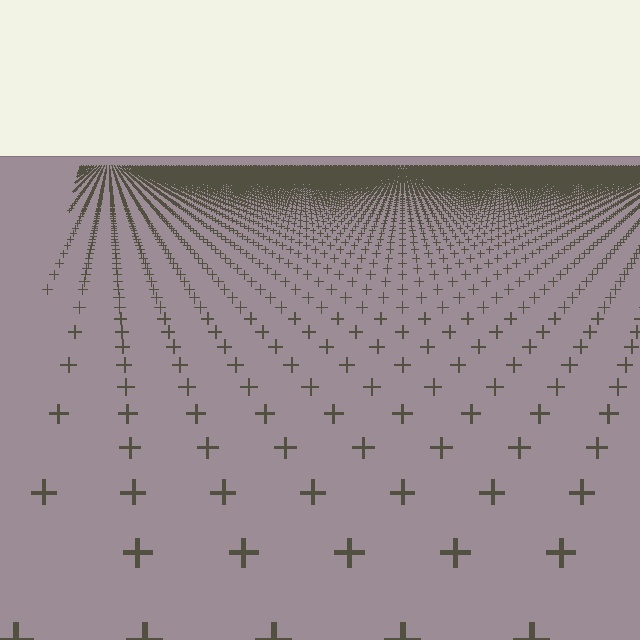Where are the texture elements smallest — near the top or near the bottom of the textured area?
Near the top.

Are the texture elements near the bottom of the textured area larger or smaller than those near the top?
Larger. Near the bottom, elements are closer to the viewer and appear at a bigger on-screen size.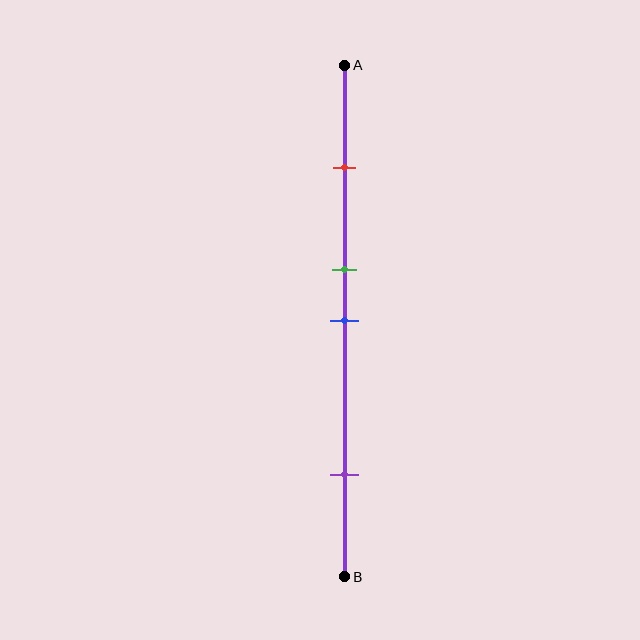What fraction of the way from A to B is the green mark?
The green mark is approximately 40% (0.4) of the way from A to B.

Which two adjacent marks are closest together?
The green and blue marks are the closest adjacent pair.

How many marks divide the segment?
There are 4 marks dividing the segment.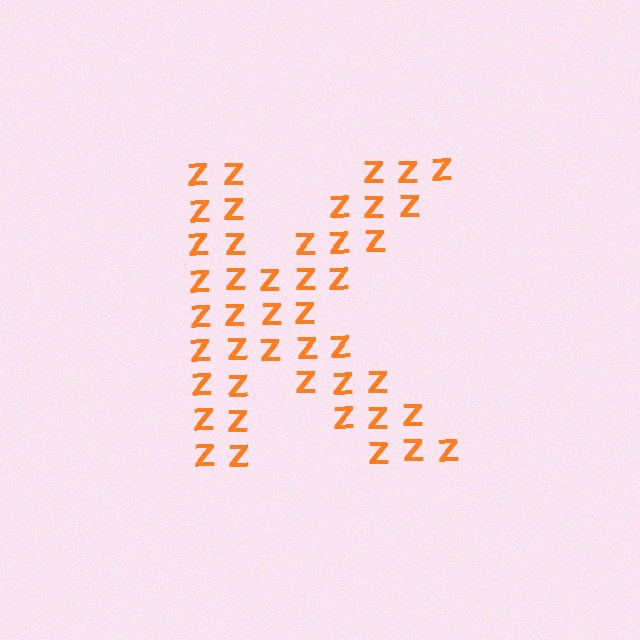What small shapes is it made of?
It is made of small letter Z's.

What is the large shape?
The large shape is the letter K.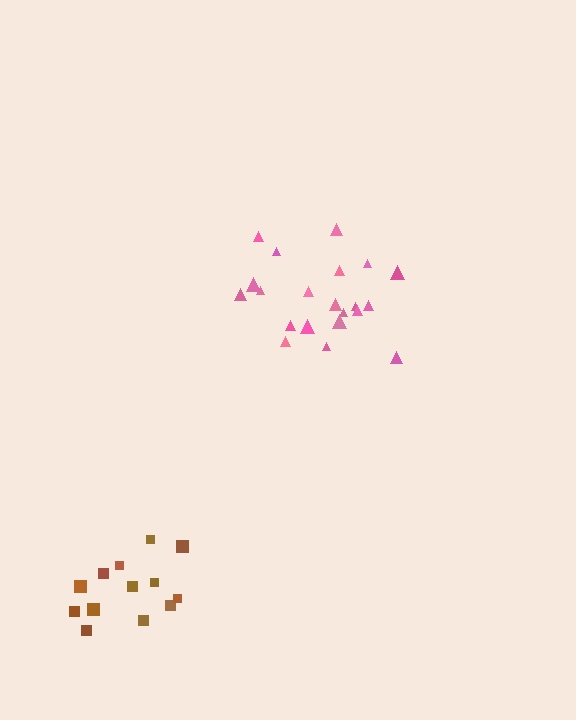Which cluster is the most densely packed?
Pink.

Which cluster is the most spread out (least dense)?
Brown.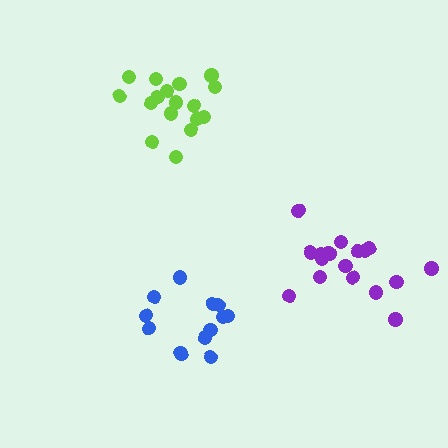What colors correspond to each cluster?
The clusters are colored: purple, lime, blue.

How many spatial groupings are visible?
There are 3 spatial groupings.